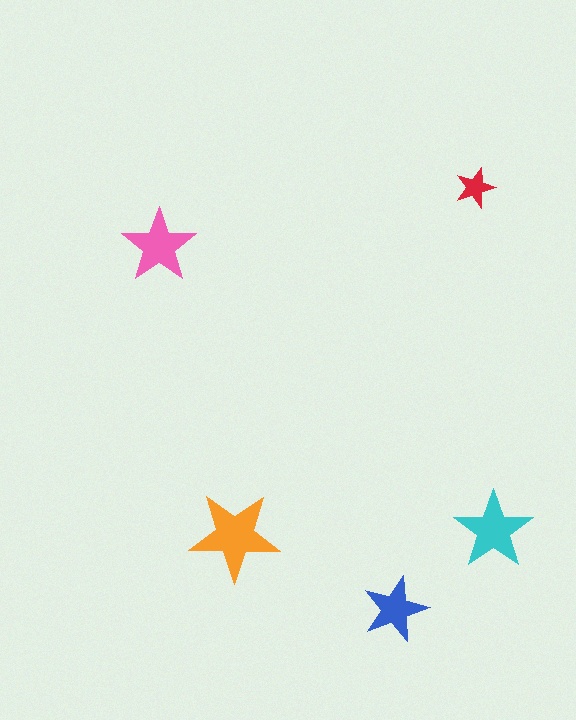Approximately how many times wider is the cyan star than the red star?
About 2 times wider.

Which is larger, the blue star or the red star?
The blue one.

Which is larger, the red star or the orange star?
The orange one.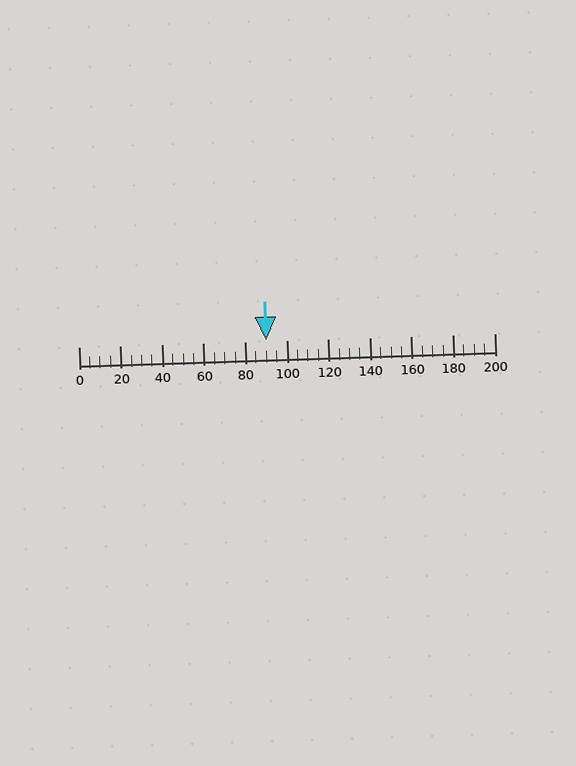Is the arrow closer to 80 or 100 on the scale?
The arrow is closer to 100.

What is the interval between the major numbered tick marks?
The major tick marks are spaced 20 units apart.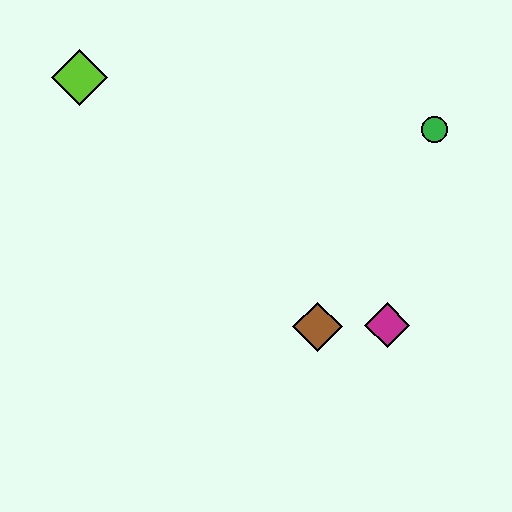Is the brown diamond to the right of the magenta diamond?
No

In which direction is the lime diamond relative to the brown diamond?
The lime diamond is above the brown diamond.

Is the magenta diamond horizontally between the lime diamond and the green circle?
Yes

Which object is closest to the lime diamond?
The brown diamond is closest to the lime diamond.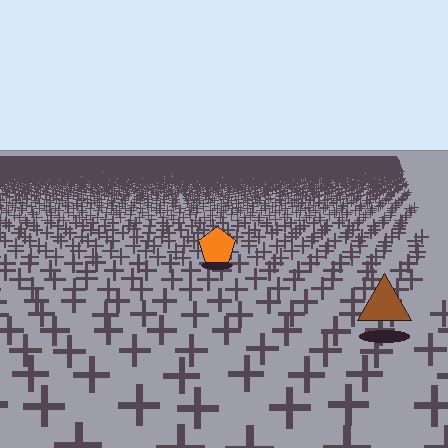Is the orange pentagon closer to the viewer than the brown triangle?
No. The brown triangle is closer — you can tell from the texture gradient: the ground texture is coarser near it.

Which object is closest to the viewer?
The brown triangle is closest. The texture marks near it are larger and more spread out.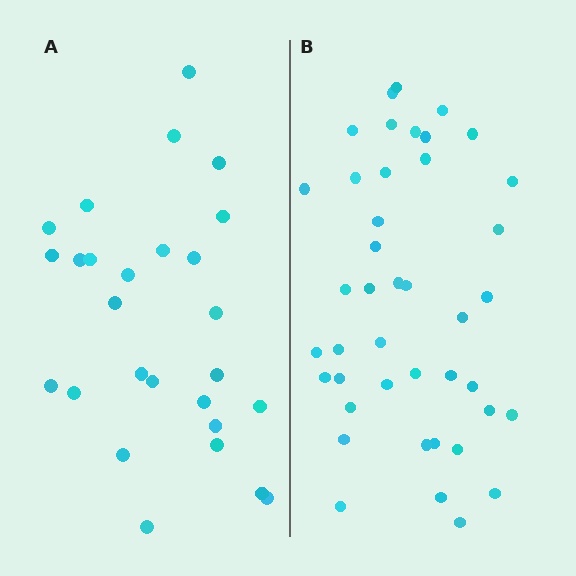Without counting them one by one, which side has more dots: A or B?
Region B (the right region) has more dots.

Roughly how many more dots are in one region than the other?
Region B has approximately 15 more dots than region A.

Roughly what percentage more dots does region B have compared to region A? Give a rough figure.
About 55% more.